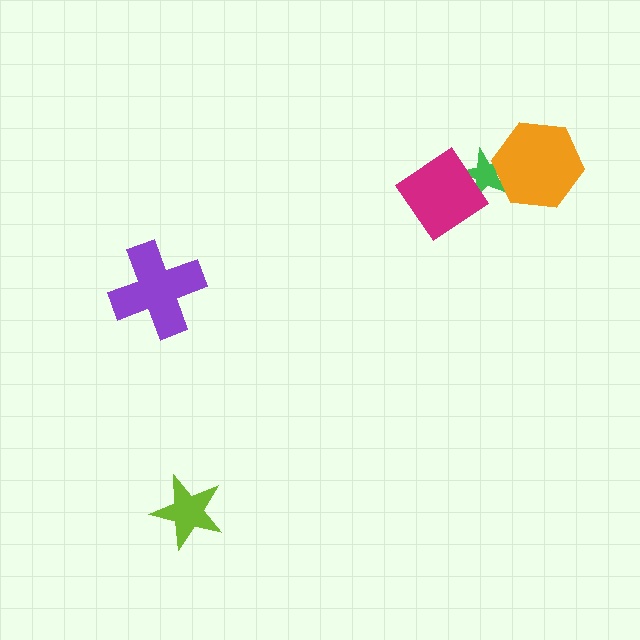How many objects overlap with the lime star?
0 objects overlap with the lime star.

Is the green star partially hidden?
Yes, it is partially covered by another shape.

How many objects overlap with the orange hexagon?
1 object overlaps with the orange hexagon.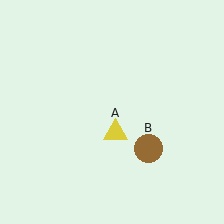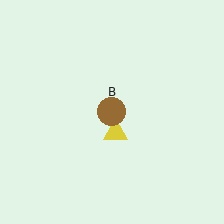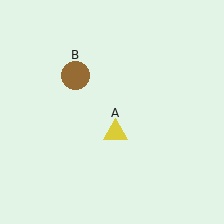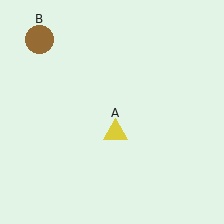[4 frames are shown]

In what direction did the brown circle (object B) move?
The brown circle (object B) moved up and to the left.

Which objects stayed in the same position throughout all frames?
Yellow triangle (object A) remained stationary.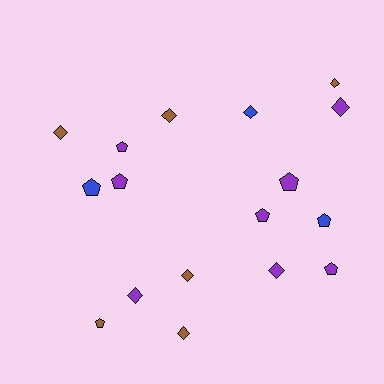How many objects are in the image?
There are 17 objects.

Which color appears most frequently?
Purple, with 8 objects.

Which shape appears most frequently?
Diamond, with 9 objects.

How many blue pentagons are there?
There are 2 blue pentagons.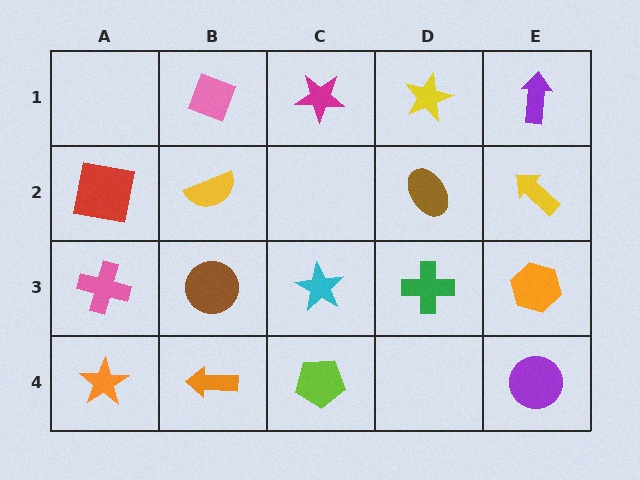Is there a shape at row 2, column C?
No, that cell is empty.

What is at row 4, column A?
An orange star.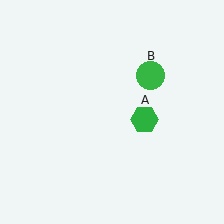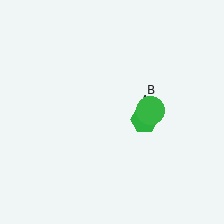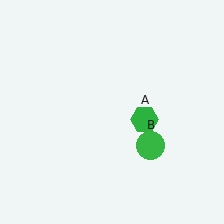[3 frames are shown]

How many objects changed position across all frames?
1 object changed position: green circle (object B).